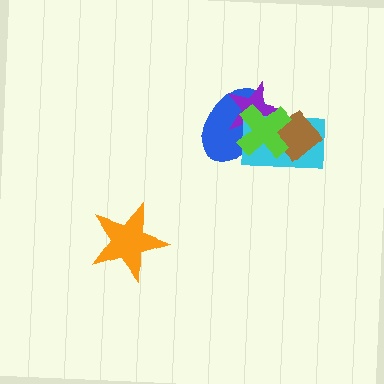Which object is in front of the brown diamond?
The lime cross is in front of the brown diamond.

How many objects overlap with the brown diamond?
3 objects overlap with the brown diamond.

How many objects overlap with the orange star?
0 objects overlap with the orange star.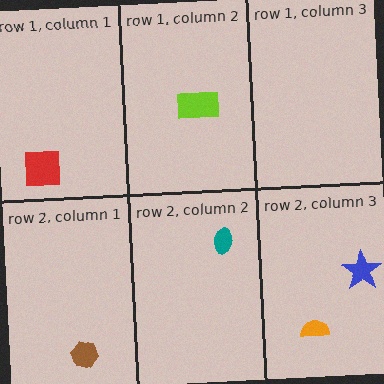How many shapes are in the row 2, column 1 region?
1.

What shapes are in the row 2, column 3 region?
The orange semicircle, the blue star.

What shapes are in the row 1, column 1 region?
The red square.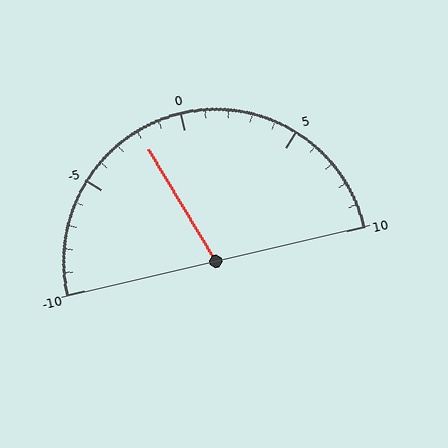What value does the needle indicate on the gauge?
The needle indicates approximately -2.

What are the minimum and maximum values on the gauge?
The gauge ranges from -10 to 10.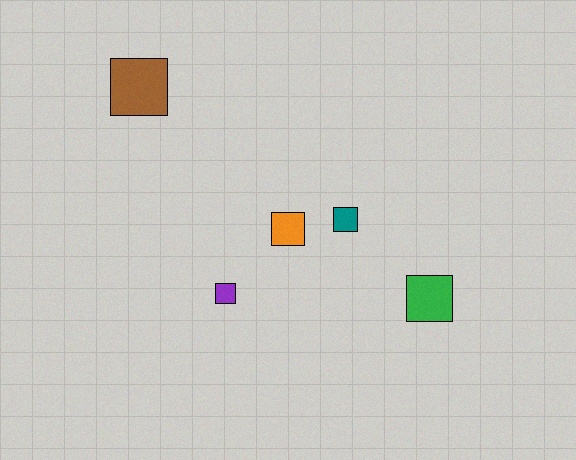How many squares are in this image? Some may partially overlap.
There are 5 squares.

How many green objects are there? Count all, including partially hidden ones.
There is 1 green object.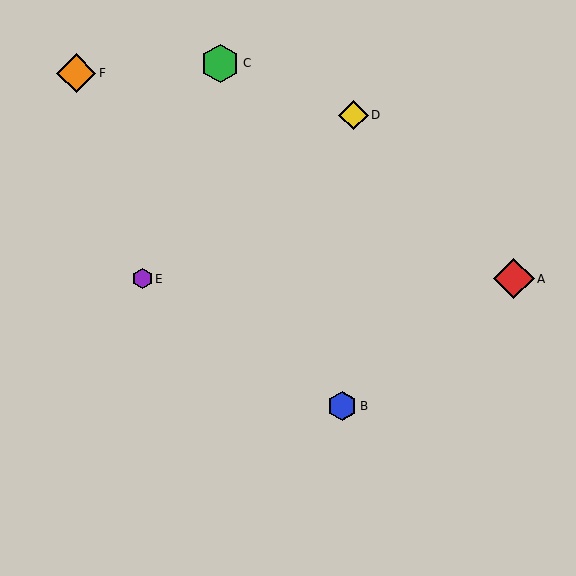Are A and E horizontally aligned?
Yes, both are at y≈279.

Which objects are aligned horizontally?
Objects A, E are aligned horizontally.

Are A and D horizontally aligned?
No, A is at y≈279 and D is at y≈115.